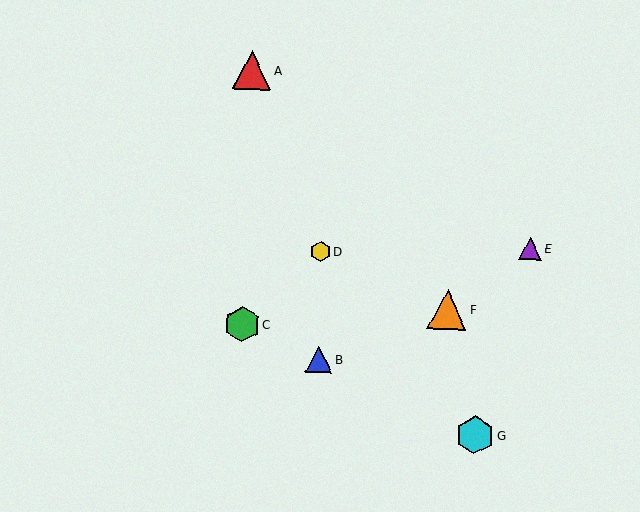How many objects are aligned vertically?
2 objects (A, C) are aligned vertically.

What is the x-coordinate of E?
Object E is at x≈530.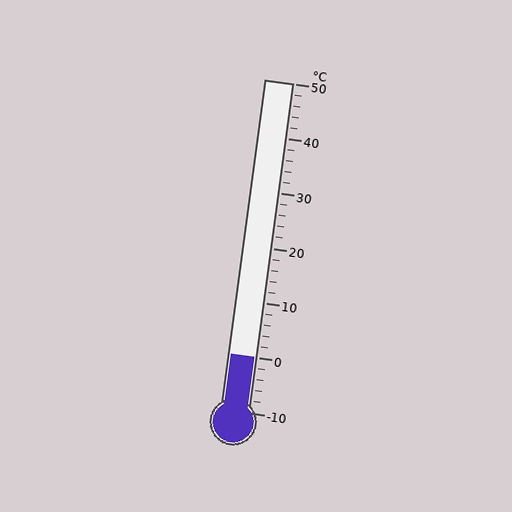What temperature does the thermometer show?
The thermometer shows approximately 0°C.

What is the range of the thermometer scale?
The thermometer scale ranges from -10°C to 50°C.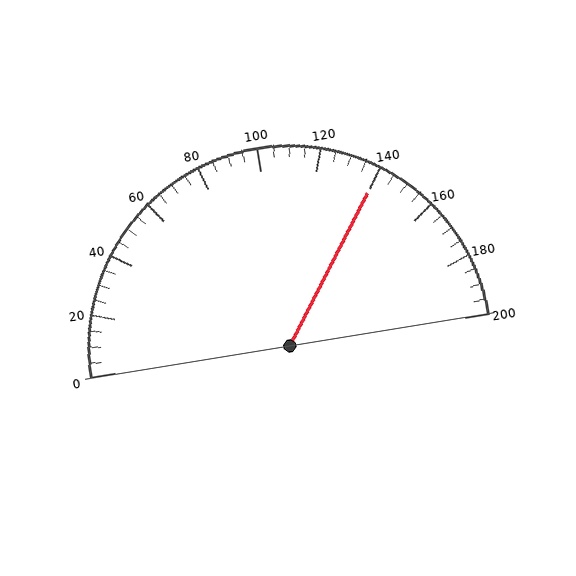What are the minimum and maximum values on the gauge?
The gauge ranges from 0 to 200.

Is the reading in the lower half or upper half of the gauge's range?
The reading is in the upper half of the range (0 to 200).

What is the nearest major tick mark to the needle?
The nearest major tick mark is 140.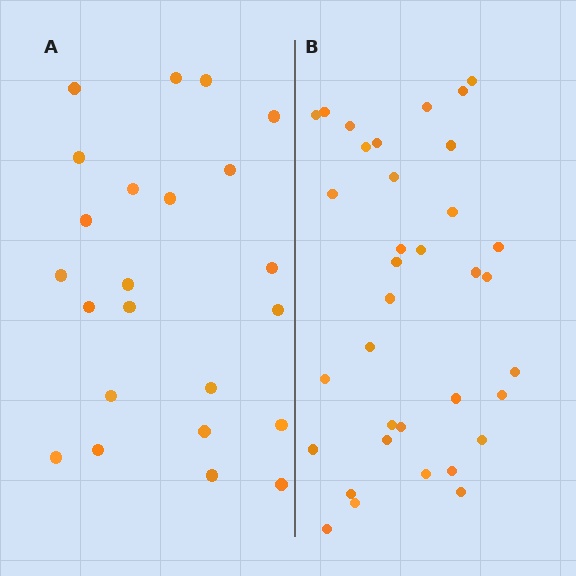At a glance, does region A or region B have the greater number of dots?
Region B (the right region) has more dots.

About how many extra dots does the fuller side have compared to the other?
Region B has roughly 12 or so more dots than region A.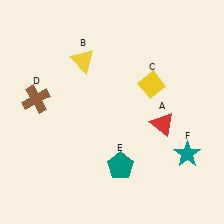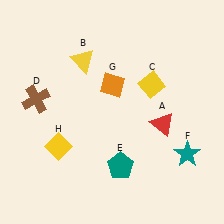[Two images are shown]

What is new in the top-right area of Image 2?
An orange diamond (G) was added in the top-right area of Image 2.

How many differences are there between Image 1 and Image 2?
There are 2 differences between the two images.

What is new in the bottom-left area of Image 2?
A yellow diamond (H) was added in the bottom-left area of Image 2.